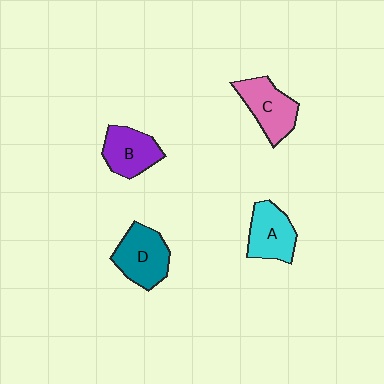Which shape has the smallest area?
Shape B (purple).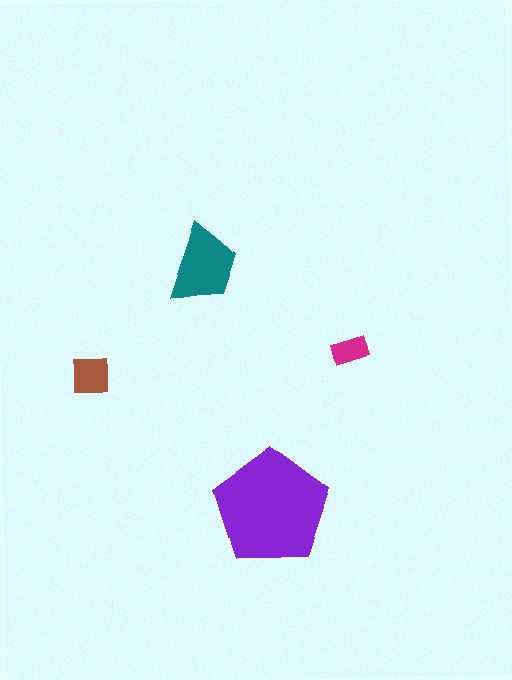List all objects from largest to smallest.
The purple pentagon, the teal trapezoid, the brown square, the magenta rectangle.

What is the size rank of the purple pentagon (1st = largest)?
1st.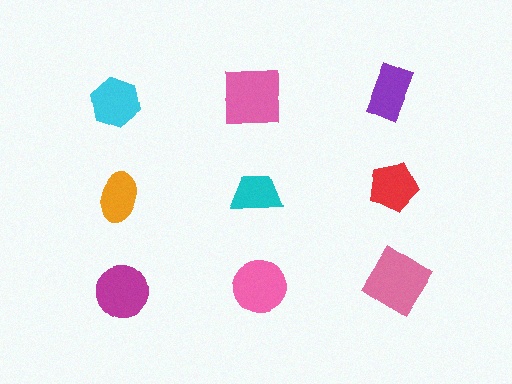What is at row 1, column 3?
A purple rectangle.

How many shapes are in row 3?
3 shapes.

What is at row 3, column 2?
A pink circle.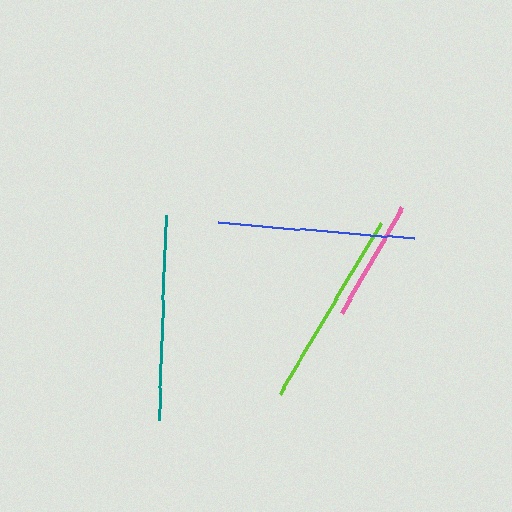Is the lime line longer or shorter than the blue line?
The lime line is longer than the blue line.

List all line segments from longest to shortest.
From longest to shortest: teal, lime, blue, pink.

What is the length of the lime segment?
The lime segment is approximately 199 pixels long.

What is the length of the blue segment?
The blue segment is approximately 197 pixels long.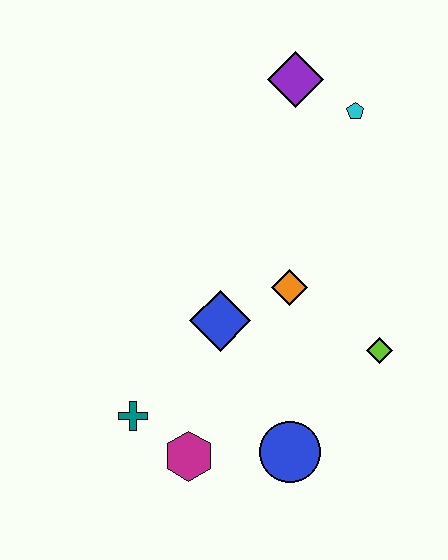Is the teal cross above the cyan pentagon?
No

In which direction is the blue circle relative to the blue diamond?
The blue circle is below the blue diamond.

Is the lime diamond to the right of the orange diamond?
Yes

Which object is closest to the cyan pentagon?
The purple diamond is closest to the cyan pentagon.